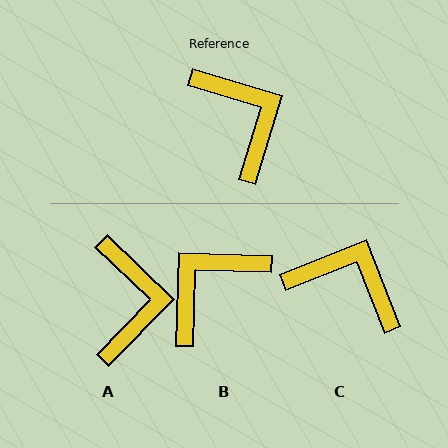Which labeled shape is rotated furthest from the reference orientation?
B, about 105 degrees away.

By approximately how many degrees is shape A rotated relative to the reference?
Approximately 27 degrees clockwise.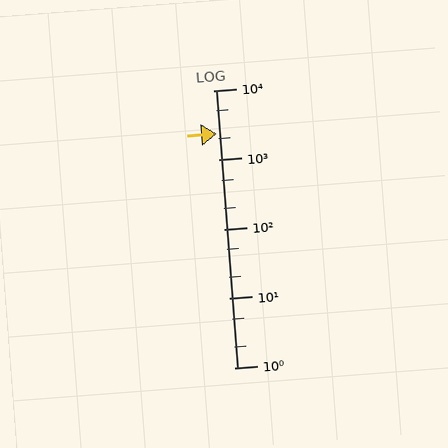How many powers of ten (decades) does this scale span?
The scale spans 4 decades, from 1 to 10000.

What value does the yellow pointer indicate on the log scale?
The pointer indicates approximately 2400.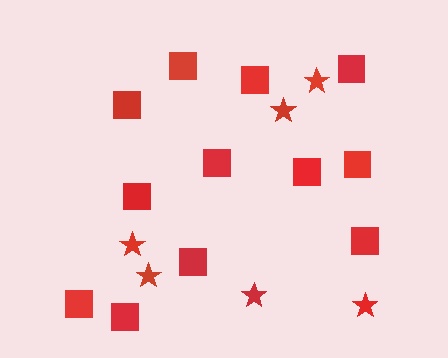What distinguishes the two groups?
There are 2 groups: one group of squares (12) and one group of stars (6).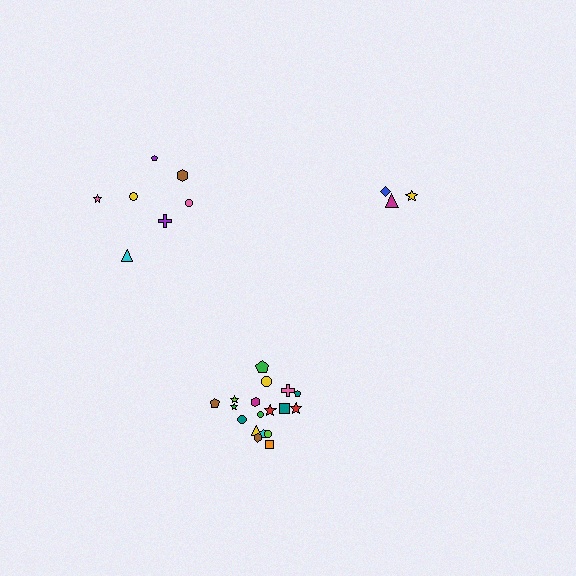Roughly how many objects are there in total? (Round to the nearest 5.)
Roughly 30 objects in total.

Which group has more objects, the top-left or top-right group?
The top-left group.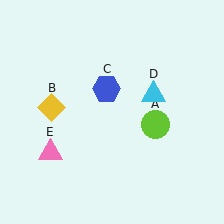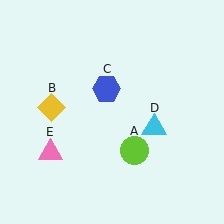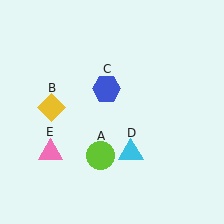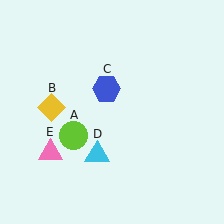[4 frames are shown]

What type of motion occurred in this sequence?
The lime circle (object A), cyan triangle (object D) rotated clockwise around the center of the scene.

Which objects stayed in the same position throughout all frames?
Yellow diamond (object B) and blue hexagon (object C) and pink triangle (object E) remained stationary.